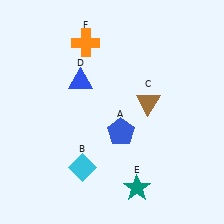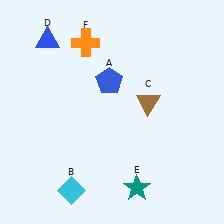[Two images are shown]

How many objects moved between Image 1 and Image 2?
3 objects moved between the two images.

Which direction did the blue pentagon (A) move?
The blue pentagon (A) moved up.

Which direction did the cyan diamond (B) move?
The cyan diamond (B) moved down.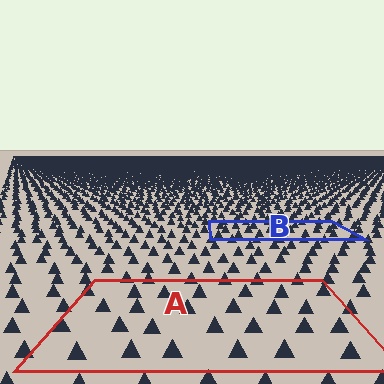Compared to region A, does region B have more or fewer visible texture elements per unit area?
Region B has more texture elements per unit area — they are packed more densely because it is farther away.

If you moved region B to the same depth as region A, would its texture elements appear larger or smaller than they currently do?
They would appear larger. At a closer depth, the same texture elements are projected at a bigger on-screen size.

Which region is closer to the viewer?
Region A is closer. The texture elements there are larger and more spread out.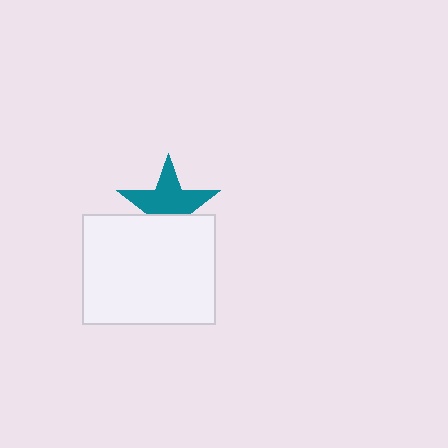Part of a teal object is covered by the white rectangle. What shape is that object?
It is a star.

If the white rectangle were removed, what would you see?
You would see the complete teal star.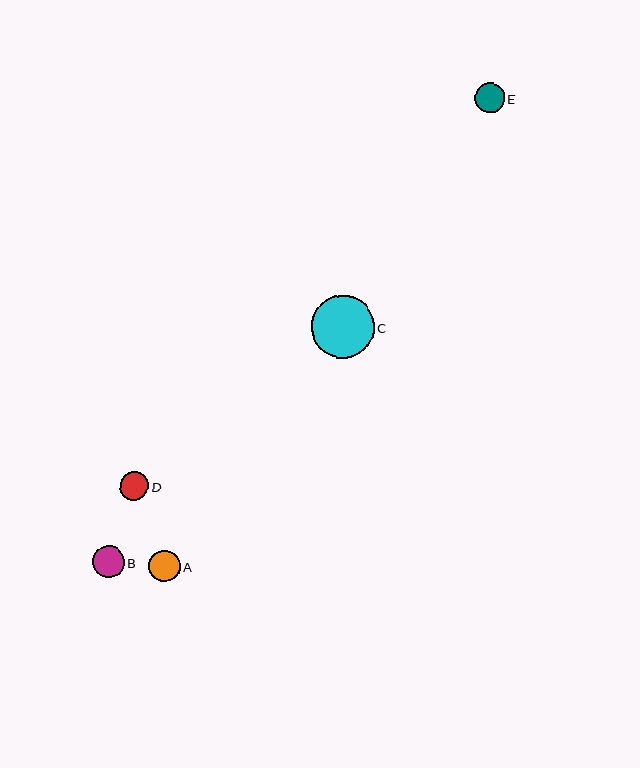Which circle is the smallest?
Circle D is the smallest with a size of approximately 28 pixels.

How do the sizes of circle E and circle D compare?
Circle E and circle D are approximately the same size.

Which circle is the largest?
Circle C is the largest with a size of approximately 63 pixels.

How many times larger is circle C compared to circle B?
Circle C is approximately 2.0 times the size of circle B.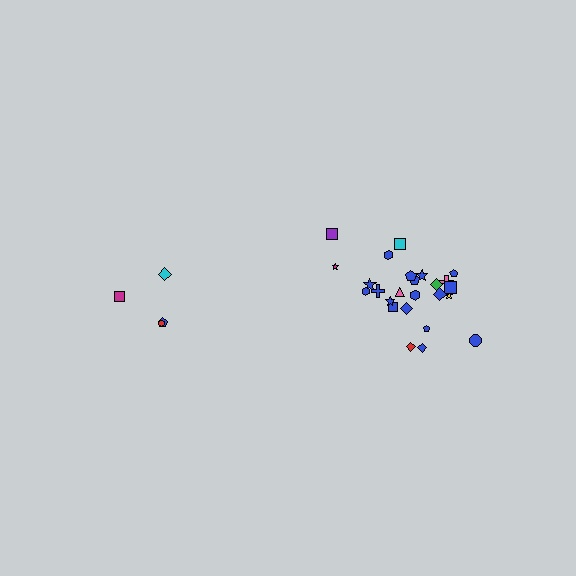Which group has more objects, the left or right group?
The right group.